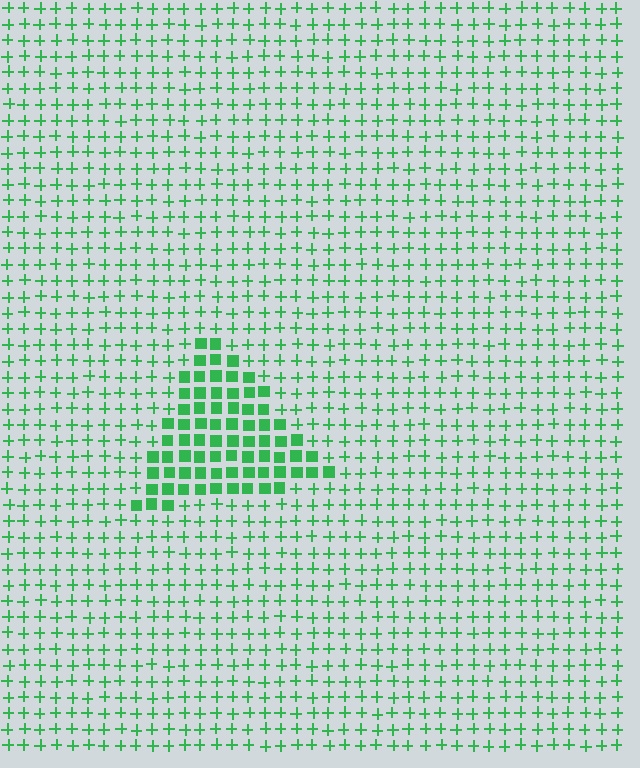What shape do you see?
I see a triangle.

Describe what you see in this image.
The image is filled with small green elements arranged in a uniform grid. A triangle-shaped region contains squares, while the surrounding area contains plus signs. The boundary is defined purely by the change in element shape.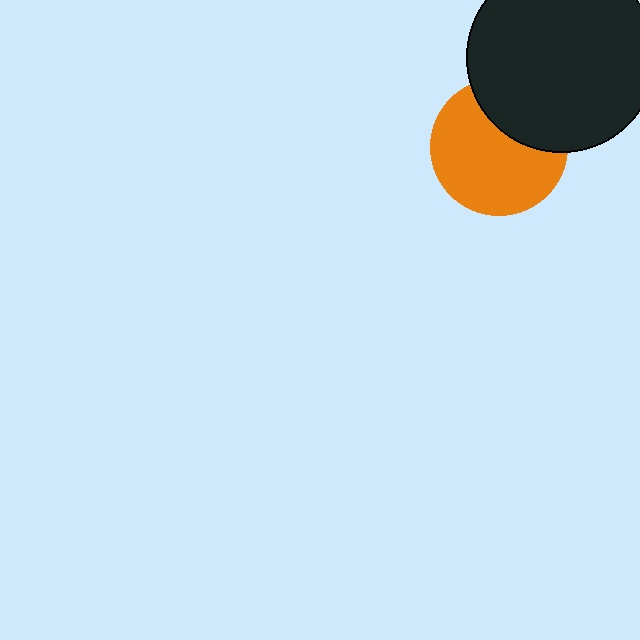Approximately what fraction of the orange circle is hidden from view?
Roughly 31% of the orange circle is hidden behind the black circle.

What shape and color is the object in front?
The object in front is a black circle.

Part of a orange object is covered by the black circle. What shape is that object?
It is a circle.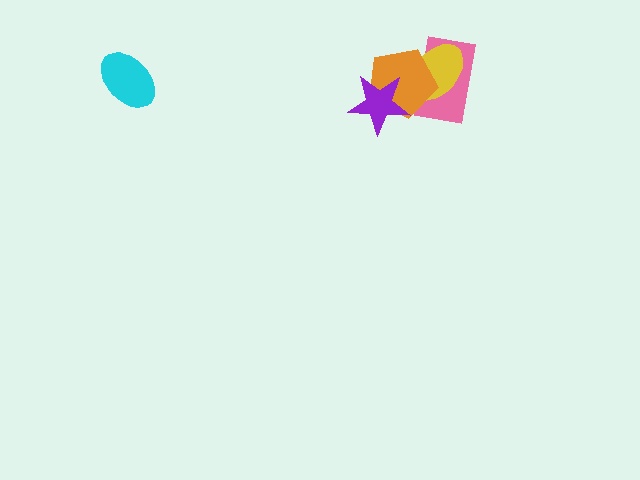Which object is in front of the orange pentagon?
The purple star is in front of the orange pentagon.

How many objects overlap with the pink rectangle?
2 objects overlap with the pink rectangle.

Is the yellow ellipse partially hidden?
Yes, it is partially covered by another shape.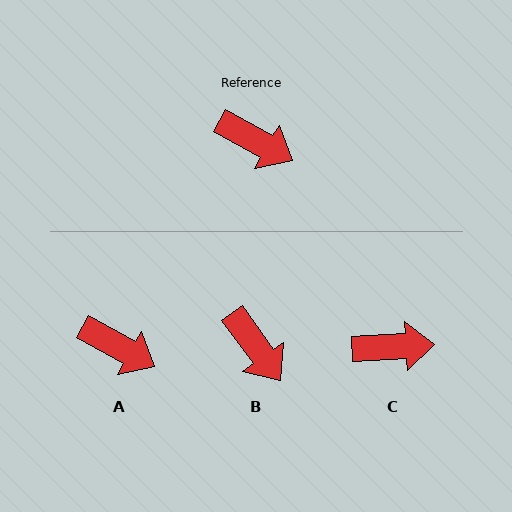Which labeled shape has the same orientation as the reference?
A.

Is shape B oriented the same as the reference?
No, it is off by about 25 degrees.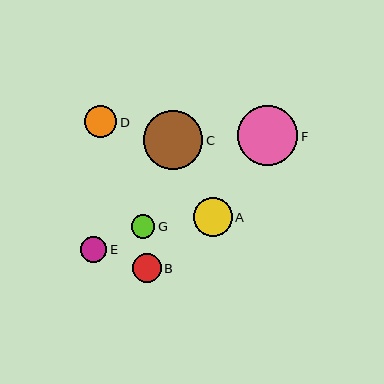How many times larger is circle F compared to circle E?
Circle F is approximately 2.3 times the size of circle E.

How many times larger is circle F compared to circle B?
Circle F is approximately 2.1 times the size of circle B.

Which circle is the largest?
Circle F is the largest with a size of approximately 60 pixels.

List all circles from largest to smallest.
From largest to smallest: F, C, A, D, B, E, G.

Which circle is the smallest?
Circle G is the smallest with a size of approximately 24 pixels.